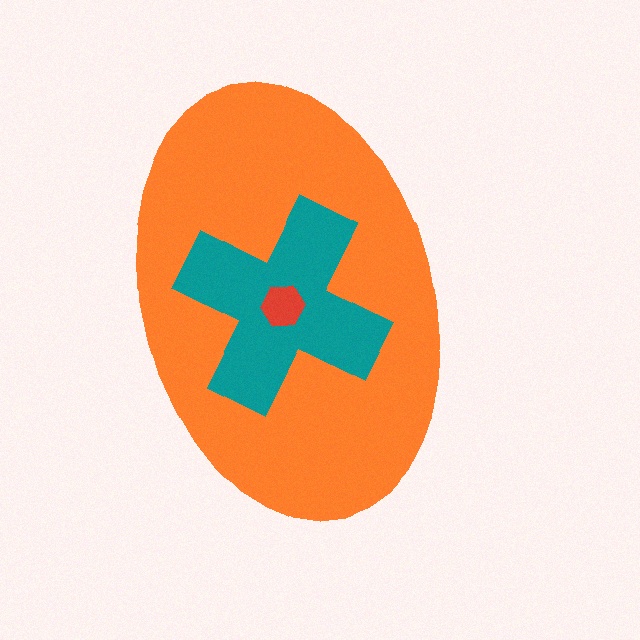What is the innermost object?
The red hexagon.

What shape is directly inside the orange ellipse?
The teal cross.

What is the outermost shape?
The orange ellipse.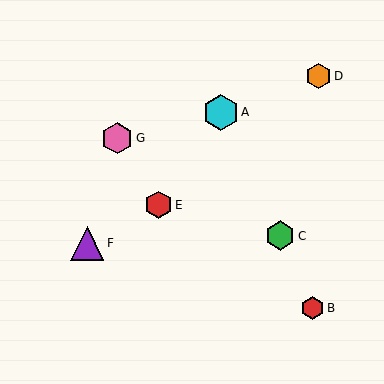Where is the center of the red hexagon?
The center of the red hexagon is at (159, 205).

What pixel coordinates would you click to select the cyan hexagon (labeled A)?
Click at (221, 113) to select the cyan hexagon A.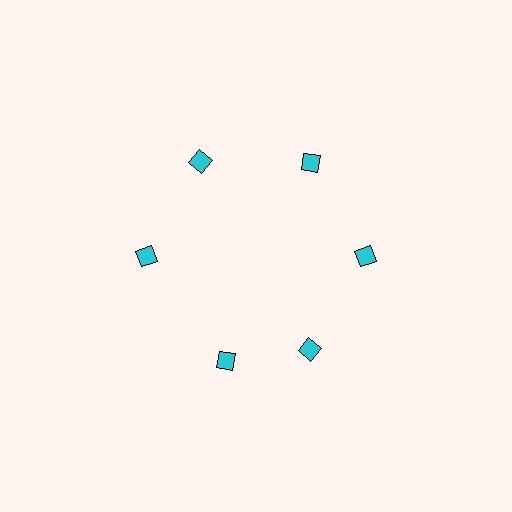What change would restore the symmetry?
The symmetry would be restored by rotating it back into even spacing with its neighbors so that all 6 diamonds sit at equal angles and equal distance from the center.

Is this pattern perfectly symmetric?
No. The 6 cyan diamonds are arranged in a ring, but one element near the 7 o'clock position is rotated out of alignment along the ring, breaking the 6-fold rotational symmetry.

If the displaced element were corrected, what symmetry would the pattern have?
It would have 6-fold rotational symmetry — the pattern would map onto itself every 60 degrees.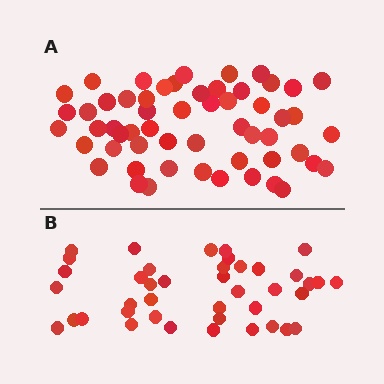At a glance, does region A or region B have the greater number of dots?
Region A (the top region) has more dots.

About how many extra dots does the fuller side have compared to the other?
Region A has approximately 15 more dots than region B.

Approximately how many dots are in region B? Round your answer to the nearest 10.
About 40 dots. (The exact count is 41, which rounds to 40.)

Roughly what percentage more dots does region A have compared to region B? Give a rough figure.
About 35% more.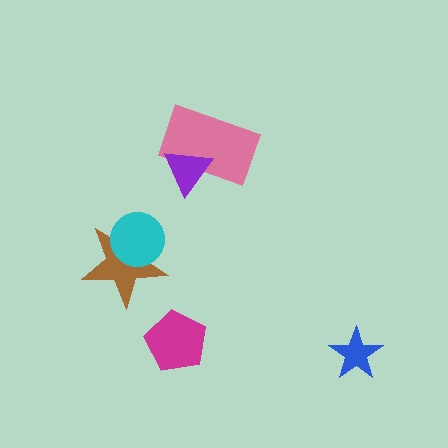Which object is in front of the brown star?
The cyan circle is in front of the brown star.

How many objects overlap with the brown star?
1 object overlaps with the brown star.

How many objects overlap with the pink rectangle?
1 object overlaps with the pink rectangle.